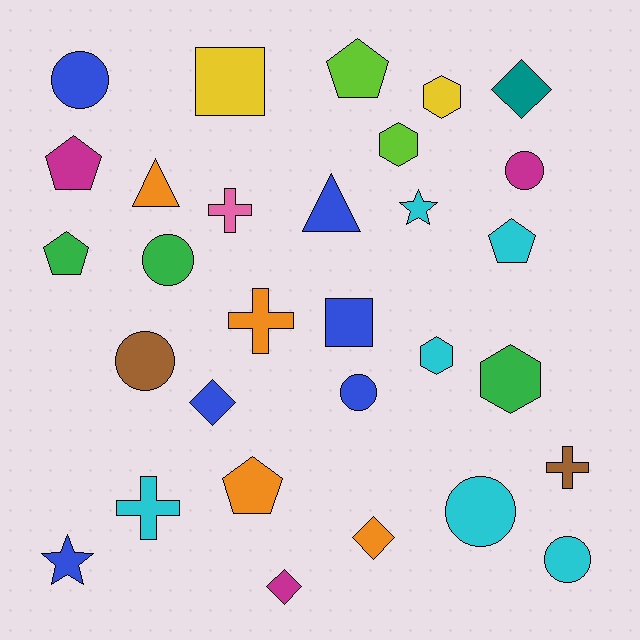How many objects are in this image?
There are 30 objects.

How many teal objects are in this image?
There is 1 teal object.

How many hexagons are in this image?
There are 4 hexagons.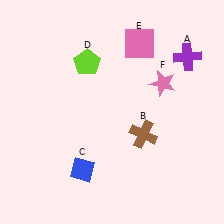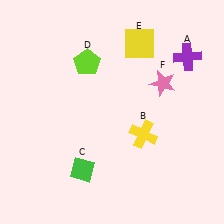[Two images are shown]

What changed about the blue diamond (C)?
In Image 1, C is blue. In Image 2, it changed to green.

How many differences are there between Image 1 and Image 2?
There are 3 differences between the two images.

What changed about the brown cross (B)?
In Image 1, B is brown. In Image 2, it changed to yellow.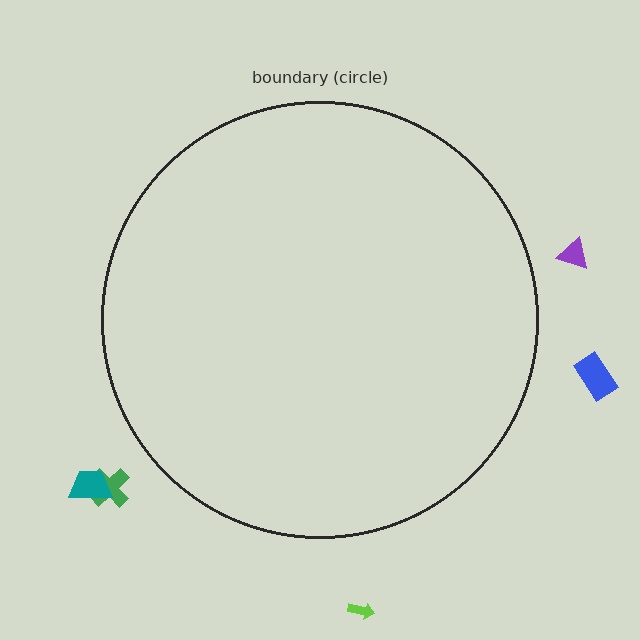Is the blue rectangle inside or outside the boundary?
Outside.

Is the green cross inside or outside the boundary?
Outside.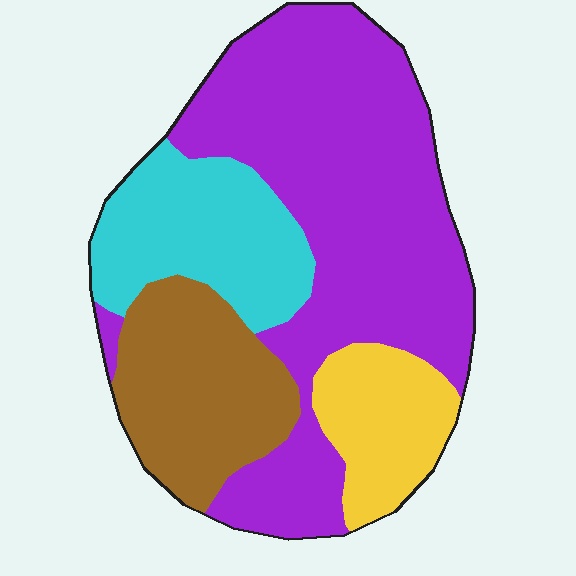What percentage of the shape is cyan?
Cyan takes up less than a quarter of the shape.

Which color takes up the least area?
Yellow, at roughly 10%.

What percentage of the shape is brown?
Brown takes up about one fifth (1/5) of the shape.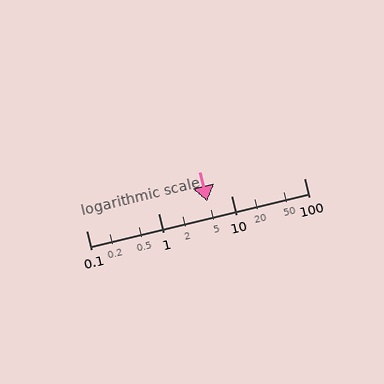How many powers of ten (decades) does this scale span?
The scale spans 3 decades, from 0.1 to 100.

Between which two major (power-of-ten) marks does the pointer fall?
The pointer is between 1 and 10.